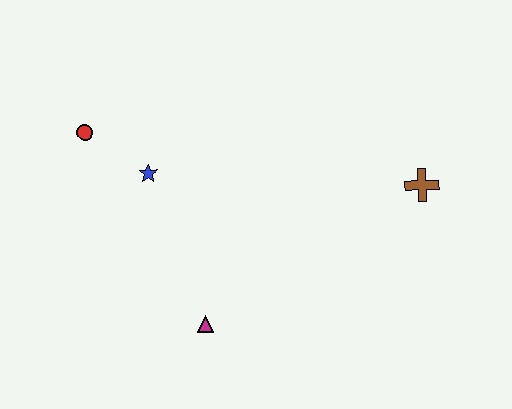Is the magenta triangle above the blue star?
No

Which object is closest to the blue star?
The red circle is closest to the blue star.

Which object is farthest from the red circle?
The brown cross is farthest from the red circle.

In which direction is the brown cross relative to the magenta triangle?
The brown cross is to the right of the magenta triangle.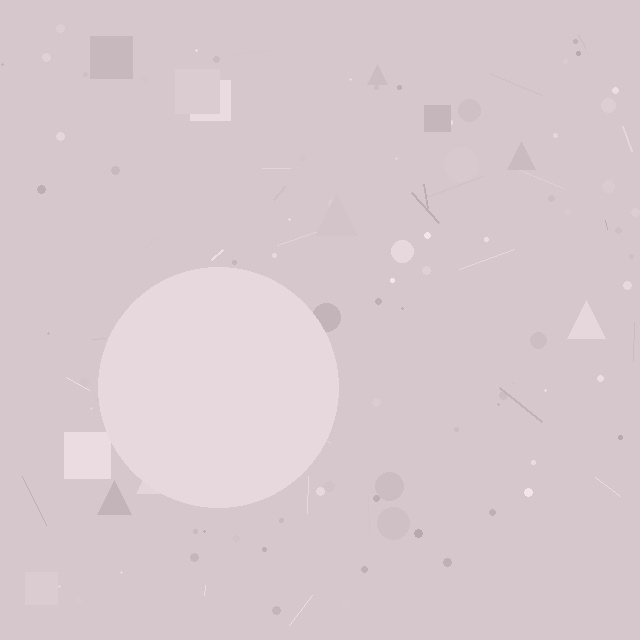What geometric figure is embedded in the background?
A circle is embedded in the background.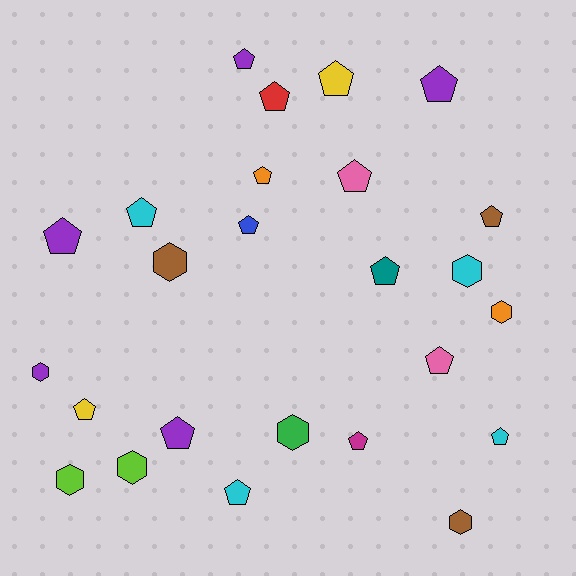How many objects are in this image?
There are 25 objects.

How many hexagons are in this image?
There are 8 hexagons.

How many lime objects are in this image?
There are 2 lime objects.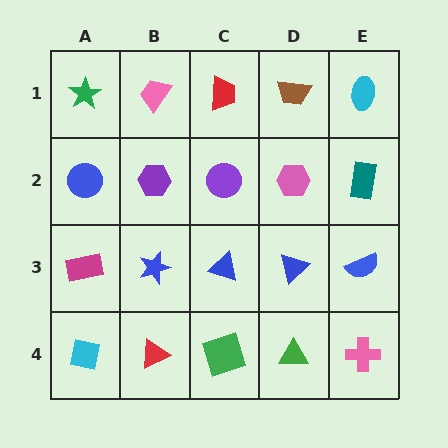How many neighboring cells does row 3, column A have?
3.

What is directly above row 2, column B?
A pink trapezoid.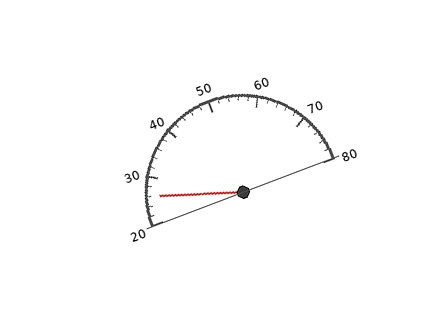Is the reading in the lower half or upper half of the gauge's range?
The reading is in the lower half of the range (20 to 80).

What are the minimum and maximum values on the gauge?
The gauge ranges from 20 to 80.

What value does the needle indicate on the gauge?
The needle indicates approximately 26.